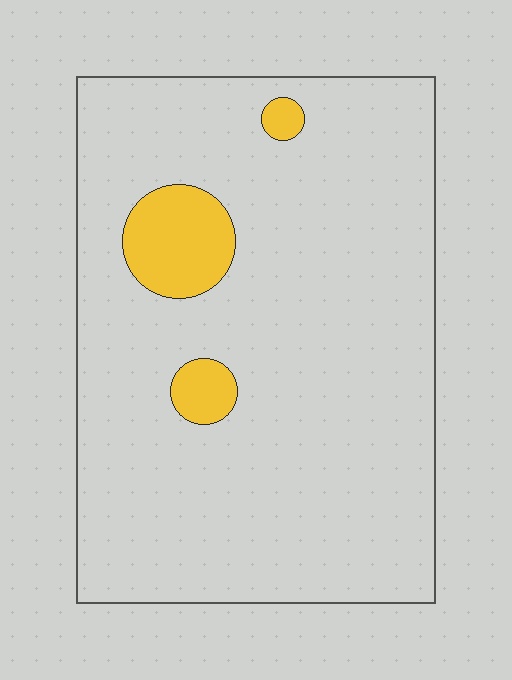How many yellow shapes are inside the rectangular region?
3.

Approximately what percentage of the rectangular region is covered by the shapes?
Approximately 10%.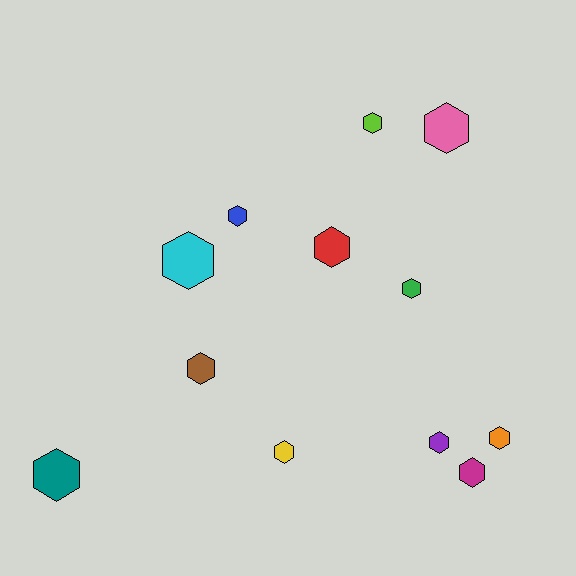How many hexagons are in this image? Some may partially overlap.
There are 12 hexagons.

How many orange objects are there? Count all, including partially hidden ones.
There is 1 orange object.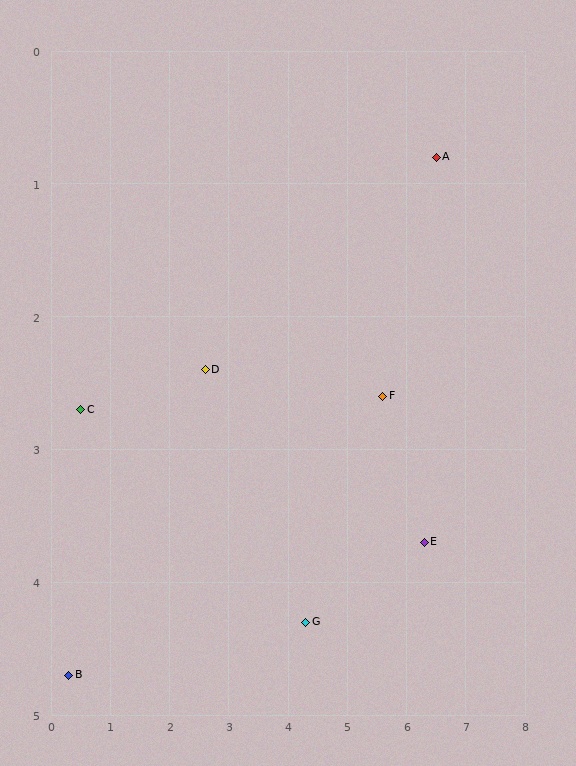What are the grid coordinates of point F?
Point F is at approximately (5.6, 2.6).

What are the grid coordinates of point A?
Point A is at approximately (6.5, 0.8).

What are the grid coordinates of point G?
Point G is at approximately (4.3, 4.3).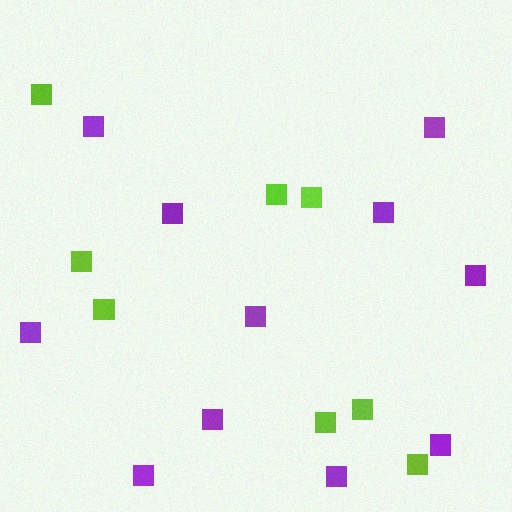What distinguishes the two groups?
There are 2 groups: one group of purple squares (11) and one group of lime squares (8).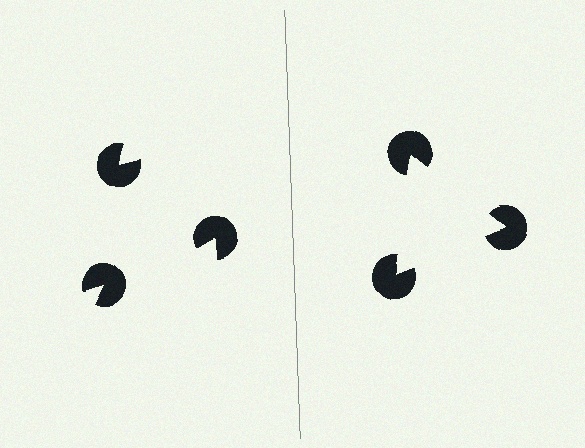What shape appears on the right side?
An illusory triangle.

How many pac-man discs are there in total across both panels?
6 — 3 on each side.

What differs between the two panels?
The pac-man discs are positioned identically on both sides; only the wedge orientations differ. On the right they align to a triangle; on the left they are misaligned.